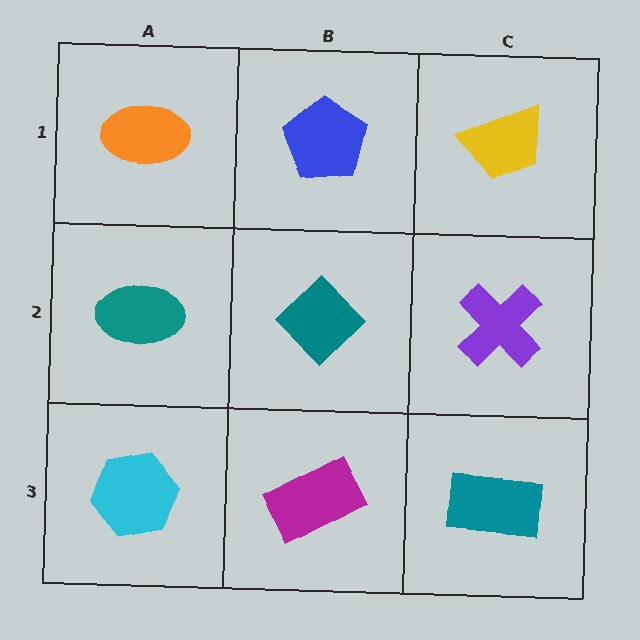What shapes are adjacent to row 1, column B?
A teal diamond (row 2, column B), an orange ellipse (row 1, column A), a yellow trapezoid (row 1, column C).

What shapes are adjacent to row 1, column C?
A purple cross (row 2, column C), a blue pentagon (row 1, column B).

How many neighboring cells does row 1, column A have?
2.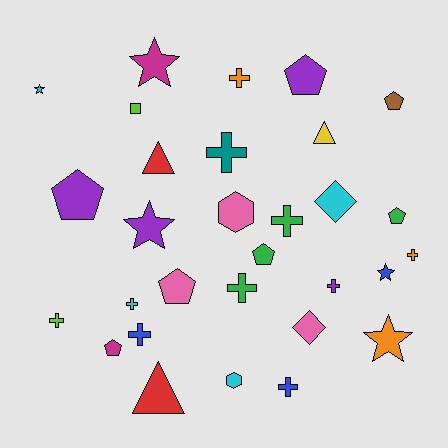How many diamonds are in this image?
There are 2 diamonds.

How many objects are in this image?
There are 30 objects.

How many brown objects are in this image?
There is 1 brown object.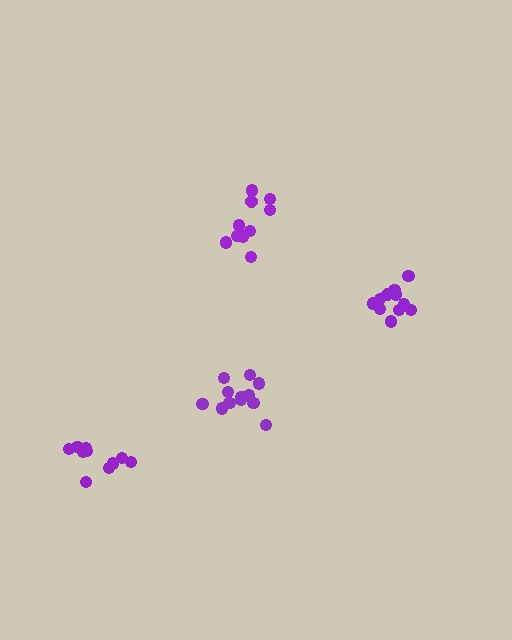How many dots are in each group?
Group 1: 11 dots, Group 2: 12 dots, Group 3: 12 dots, Group 4: 10 dots (45 total).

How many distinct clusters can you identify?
There are 4 distinct clusters.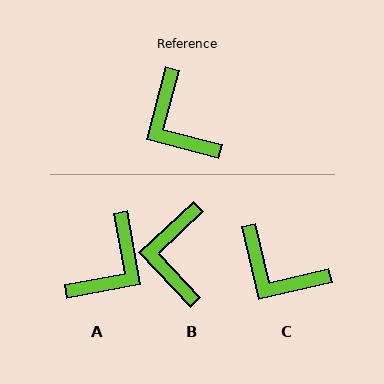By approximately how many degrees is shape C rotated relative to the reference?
Approximately 28 degrees counter-clockwise.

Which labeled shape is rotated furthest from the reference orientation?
A, about 115 degrees away.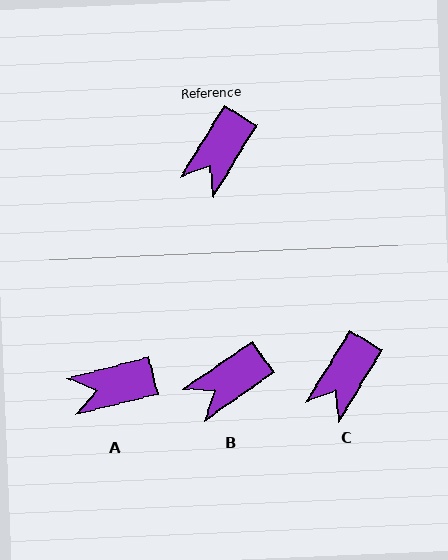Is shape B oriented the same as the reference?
No, it is off by about 24 degrees.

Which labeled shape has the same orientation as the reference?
C.